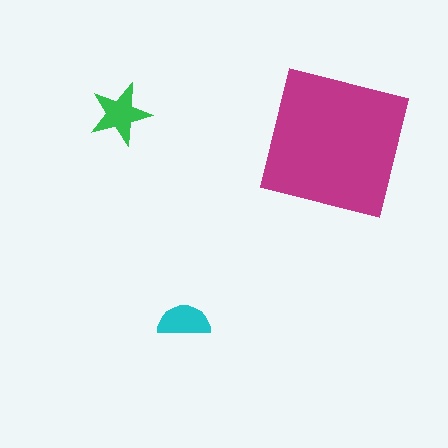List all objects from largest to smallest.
The magenta square, the green star, the cyan semicircle.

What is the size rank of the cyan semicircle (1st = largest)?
3rd.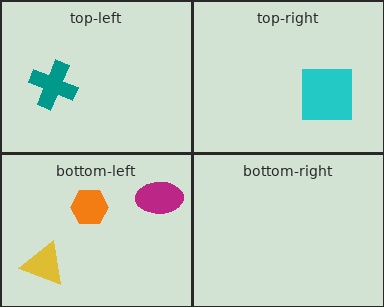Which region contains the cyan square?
The top-right region.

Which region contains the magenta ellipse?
The bottom-left region.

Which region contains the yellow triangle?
The bottom-left region.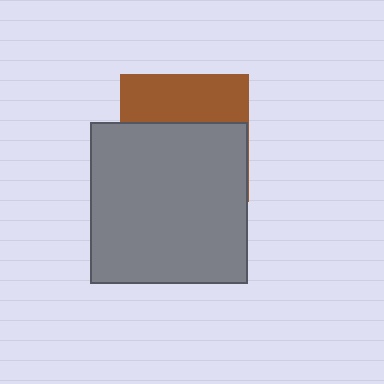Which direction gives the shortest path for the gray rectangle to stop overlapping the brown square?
Moving down gives the shortest separation.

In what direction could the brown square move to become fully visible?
The brown square could move up. That would shift it out from behind the gray rectangle entirely.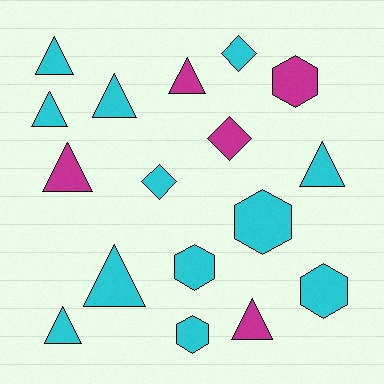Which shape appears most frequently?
Triangle, with 9 objects.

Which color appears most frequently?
Cyan, with 12 objects.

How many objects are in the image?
There are 17 objects.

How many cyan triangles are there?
There are 6 cyan triangles.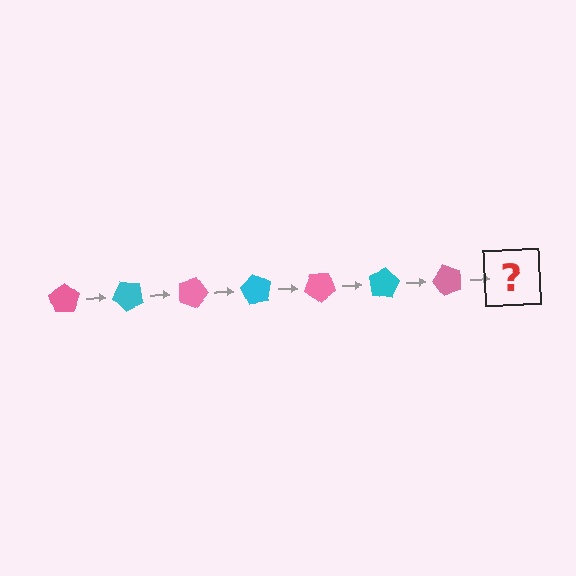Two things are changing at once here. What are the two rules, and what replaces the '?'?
The two rules are that it rotates 45 degrees each step and the color cycles through pink and cyan. The '?' should be a cyan pentagon, rotated 315 degrees from the start.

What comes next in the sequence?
The next element should be a cyan pentagon, rotated 315 degrees from the start.